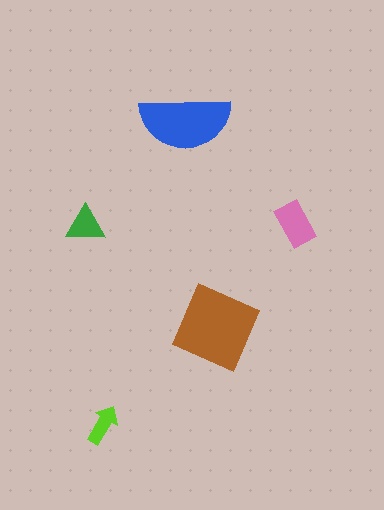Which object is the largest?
The brown square.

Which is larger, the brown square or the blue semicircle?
The brown square.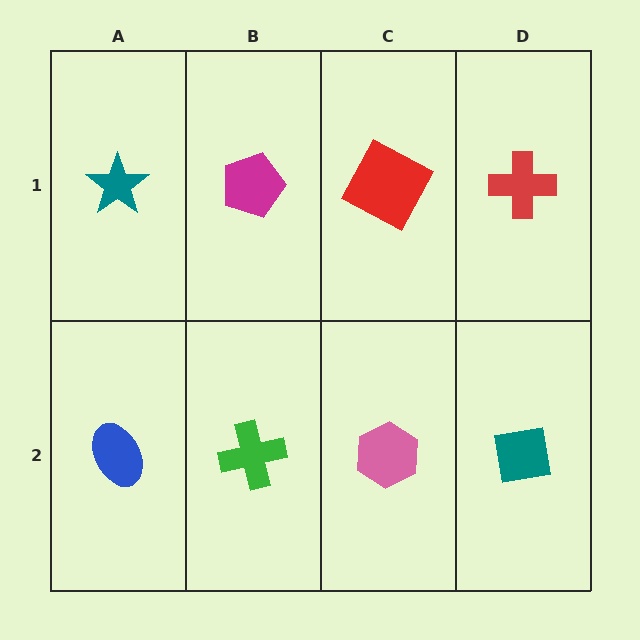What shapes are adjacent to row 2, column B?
A magenta pentagon (row 1, column B), a blue ellipse (row 2, column A), a pink hexagon (row 2, column C).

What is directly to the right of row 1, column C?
A red cross.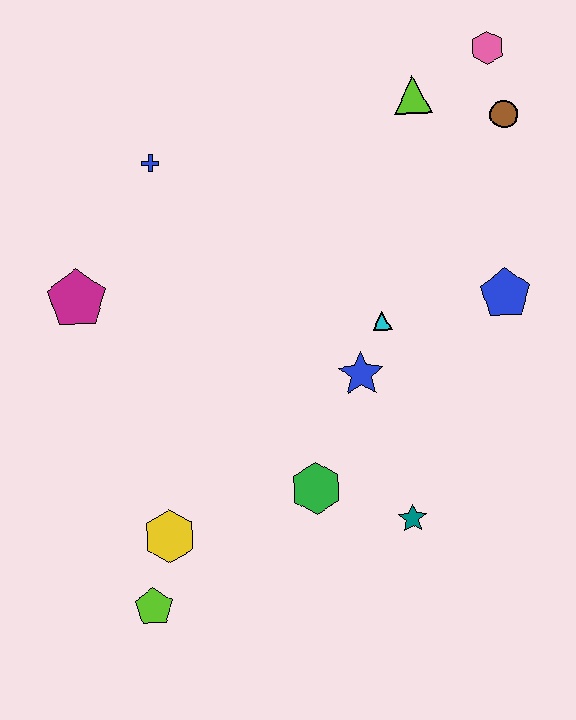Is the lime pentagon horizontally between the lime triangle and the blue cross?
No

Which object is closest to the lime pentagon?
The yellow hexagon is closest to the lime pentagon.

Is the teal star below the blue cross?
Yes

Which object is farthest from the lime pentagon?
The pink hexagon is farthest from the lime pentagon.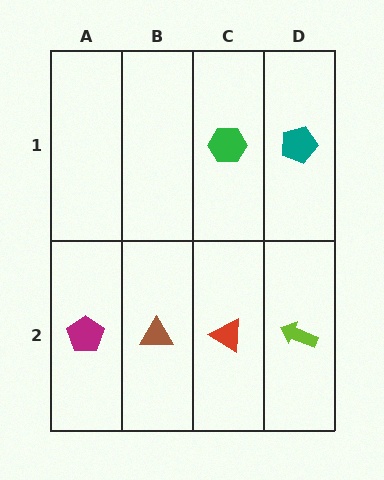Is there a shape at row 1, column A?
No, that cell is empty.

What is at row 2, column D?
A lime arrow.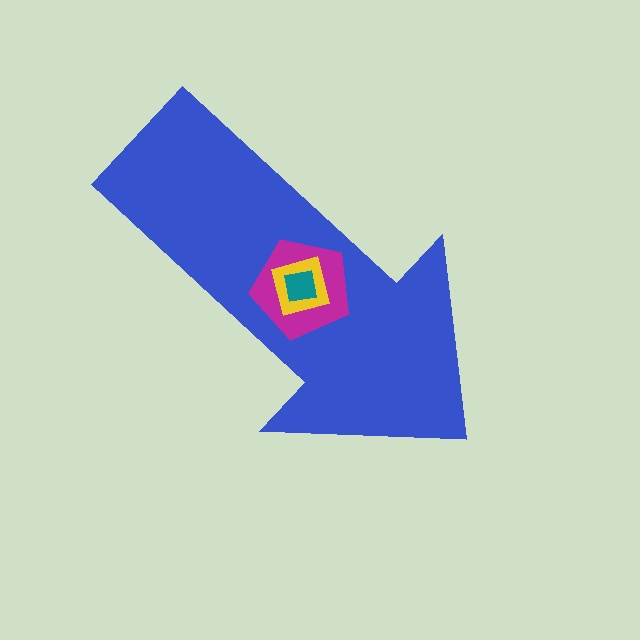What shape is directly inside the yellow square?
The teal square.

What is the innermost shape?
The teal square.